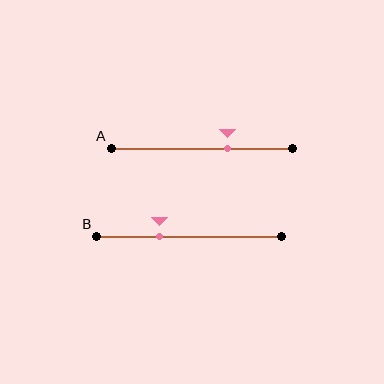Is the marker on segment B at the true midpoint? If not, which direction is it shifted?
No, the marker on segment B is shifted to the left by about 16% of the segment length.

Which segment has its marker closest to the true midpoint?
Segment A has its marker closest to the true midpoint.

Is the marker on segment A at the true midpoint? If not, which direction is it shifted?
No, the marker on segment A is shifted to the right by about 14% of the segment length.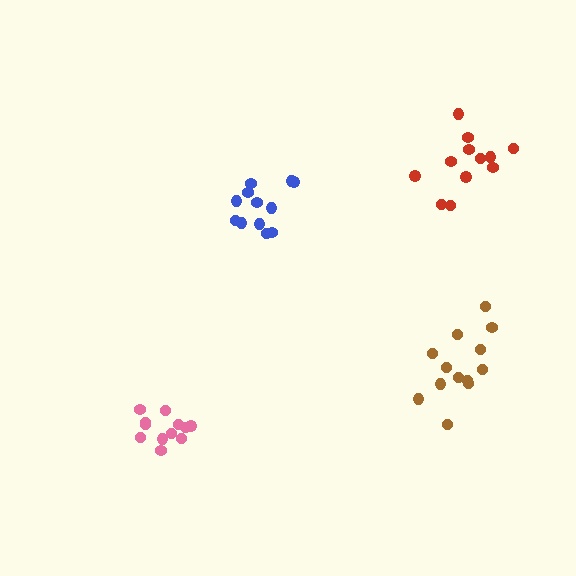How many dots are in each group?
Group 1: 12 dots, Group 2: 13 dots, Group 3: 12 dots, Group 4: 12 dots (49 total).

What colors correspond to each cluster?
The clusters are colored: pink, brown, red, blue.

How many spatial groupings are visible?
There are 4 spatial groupings.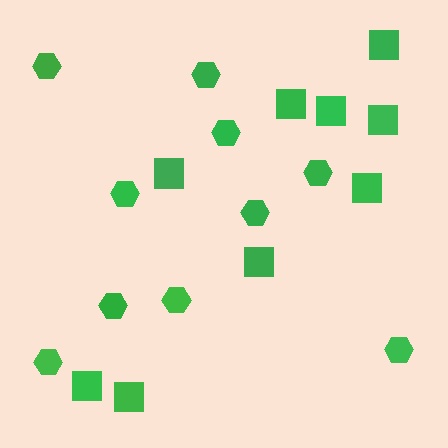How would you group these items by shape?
There are 2 groups: one group of hexagons (10) and one group of squares (9).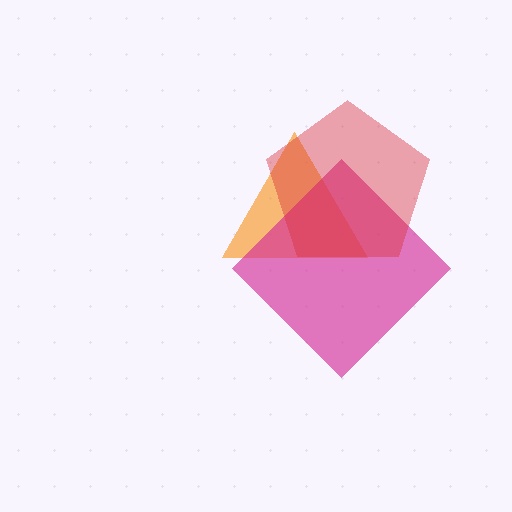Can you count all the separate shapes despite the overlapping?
Yes, there are 3 separate shapes.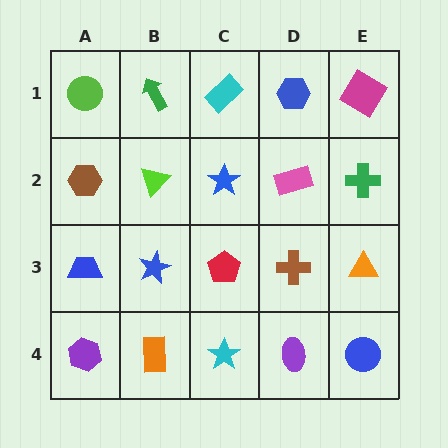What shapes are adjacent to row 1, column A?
A brown hexagon (row 2, column A), a green arrow (row 1, column B).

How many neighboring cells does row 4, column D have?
3.